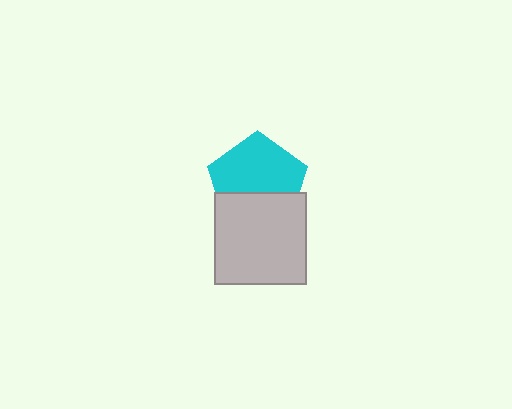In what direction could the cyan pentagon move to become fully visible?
The cyan pentagon could move up. That would shift it out from behind the light gray square entirely.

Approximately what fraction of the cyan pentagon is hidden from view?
Roughly 38% of the cyan pentagon is hidden behind the light gray square.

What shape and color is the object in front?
The object in front is a light gray square.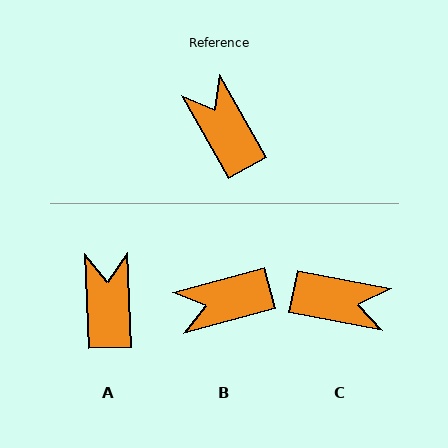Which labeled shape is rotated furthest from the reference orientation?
C, about 131 degrees away.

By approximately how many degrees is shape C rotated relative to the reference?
Approximately 131 degrees clockwise.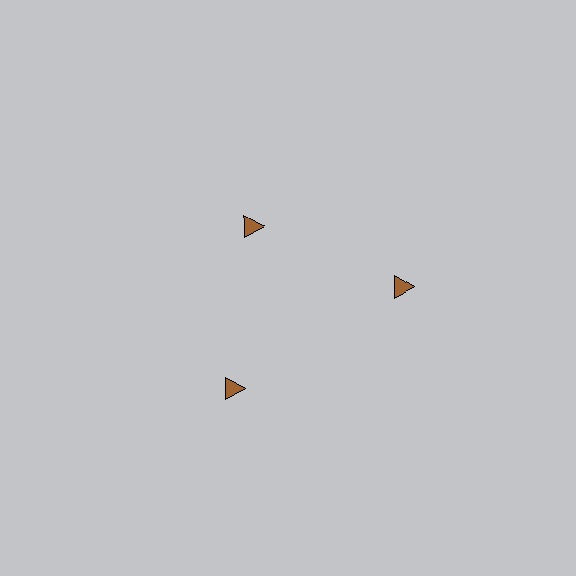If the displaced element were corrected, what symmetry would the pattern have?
It would have 3-fold rotational symmetry — the pattern would map onto itself every 120 degrees.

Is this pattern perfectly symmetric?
No. The 3 brown triangles are arranged in a ring, but one element near the 11 o'clock position is pulled inward toward the center, breaking the 3-fold rotational symmetry.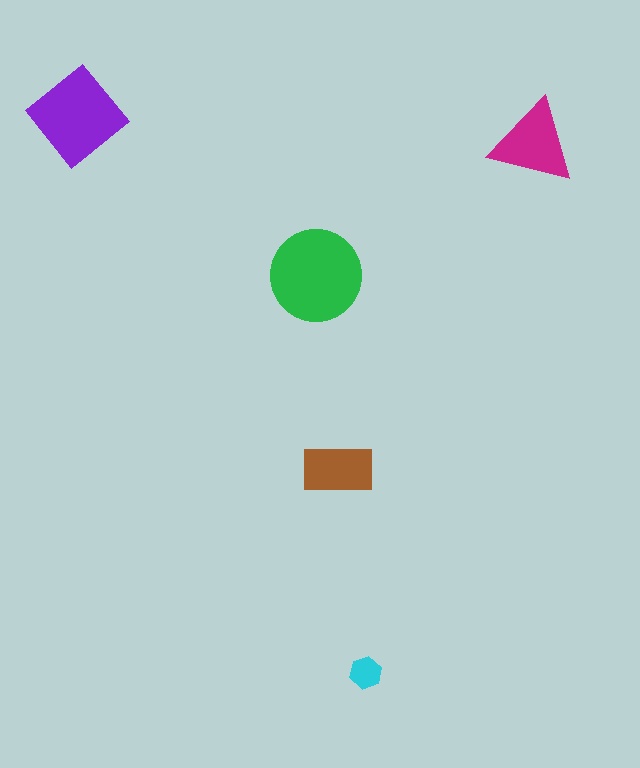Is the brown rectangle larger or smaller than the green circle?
Smaller.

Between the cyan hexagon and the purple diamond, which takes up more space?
The purple diamond.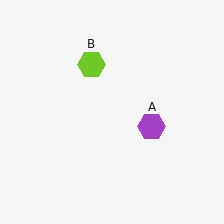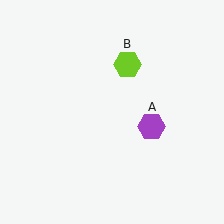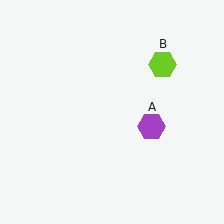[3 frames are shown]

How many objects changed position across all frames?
1 object changed position: lime hexagon (object B).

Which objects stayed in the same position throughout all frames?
Purple hexagon (object A) remained stationary.